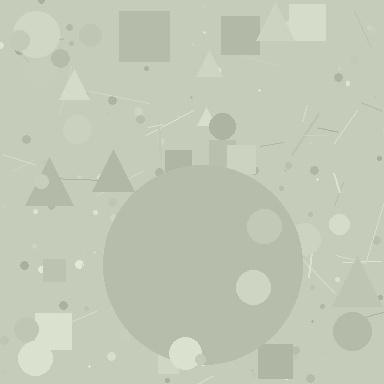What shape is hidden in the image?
A circle is hidden in the image.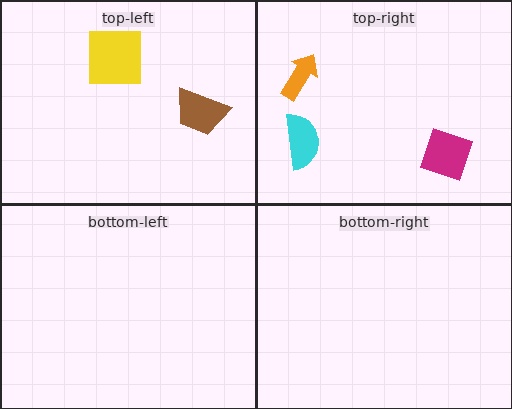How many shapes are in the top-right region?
3.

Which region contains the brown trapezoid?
The top-left region.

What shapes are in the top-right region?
The magenta diamond, the cyan semicircle, the orange arrow.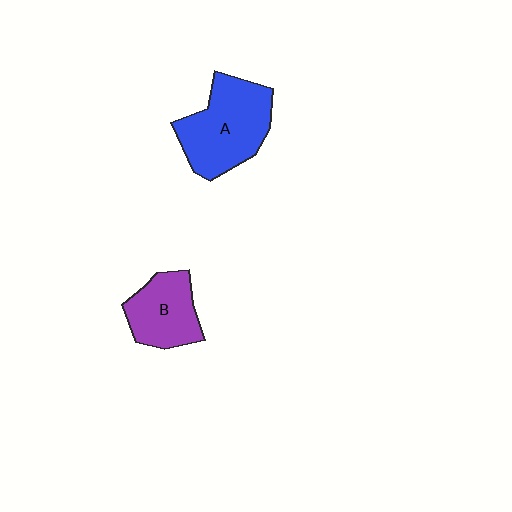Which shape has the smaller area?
Shape B (purple).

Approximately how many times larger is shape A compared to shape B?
Approximately 1.5 times.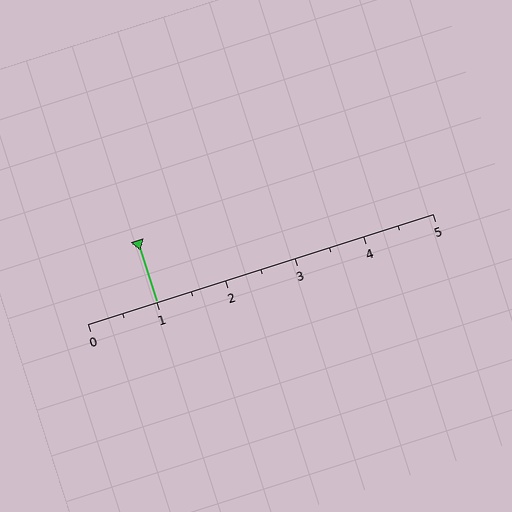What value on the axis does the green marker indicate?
The marker indicates approximately 1.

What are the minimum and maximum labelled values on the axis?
The axis runs from 0 to 5.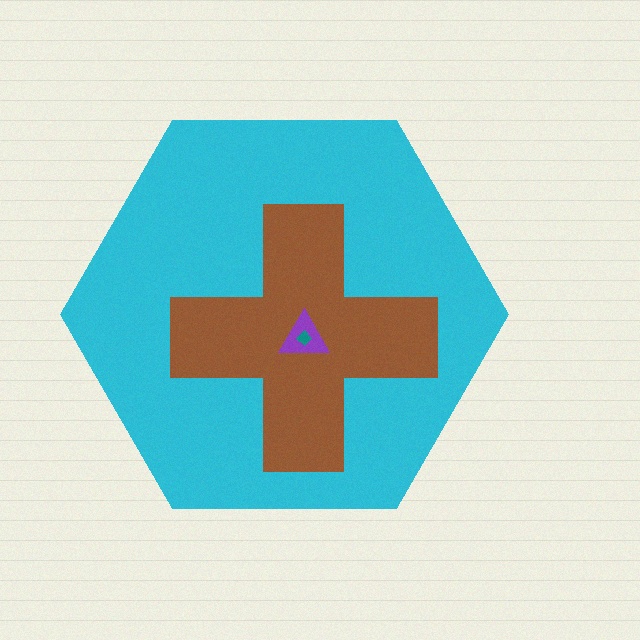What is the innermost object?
The teal diamond.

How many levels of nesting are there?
4.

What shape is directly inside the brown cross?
The purple triangle.